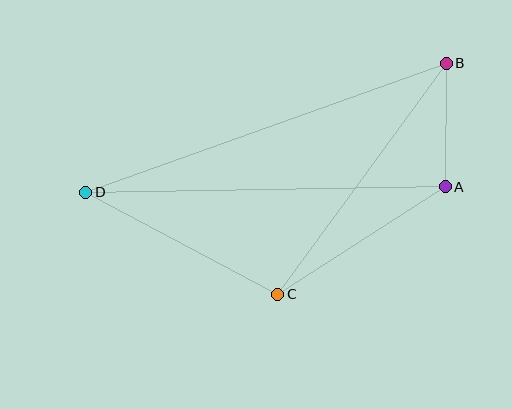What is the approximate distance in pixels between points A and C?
The distance between A and C is approximately 199 pixels.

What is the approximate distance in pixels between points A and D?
The distance between A and D is approximately 360 pixels.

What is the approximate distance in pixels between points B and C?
The distance between B and C is approximately 286 pixels.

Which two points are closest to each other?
Points A and B are closest to each other.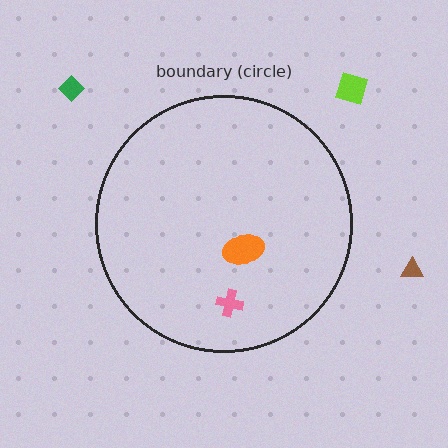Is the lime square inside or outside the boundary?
Outside.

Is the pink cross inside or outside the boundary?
Inside.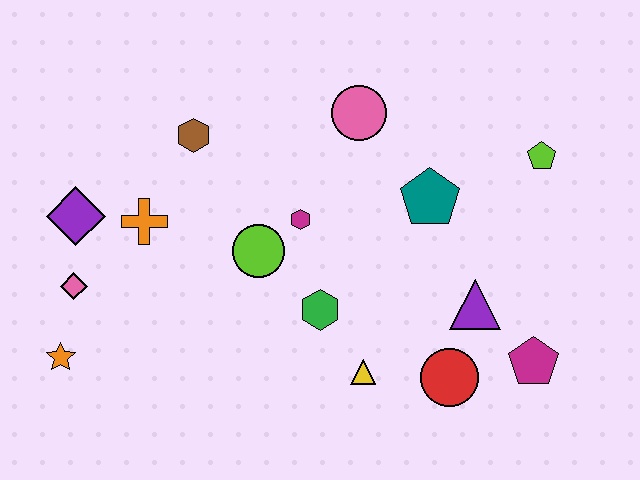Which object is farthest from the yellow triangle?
The purple diamond is farthest from the yellow triangle.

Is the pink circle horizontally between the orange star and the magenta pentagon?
Yes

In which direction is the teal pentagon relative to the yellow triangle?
The teal pentagon is above the yellow triangle.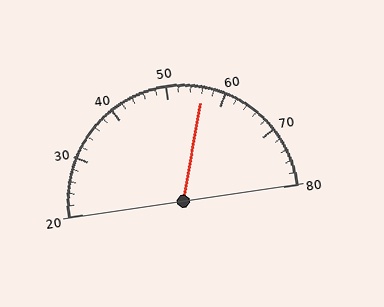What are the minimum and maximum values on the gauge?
The gauge ranges from 20 to 80.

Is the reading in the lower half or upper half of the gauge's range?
The reading is in the upper half of the range (20 to 80).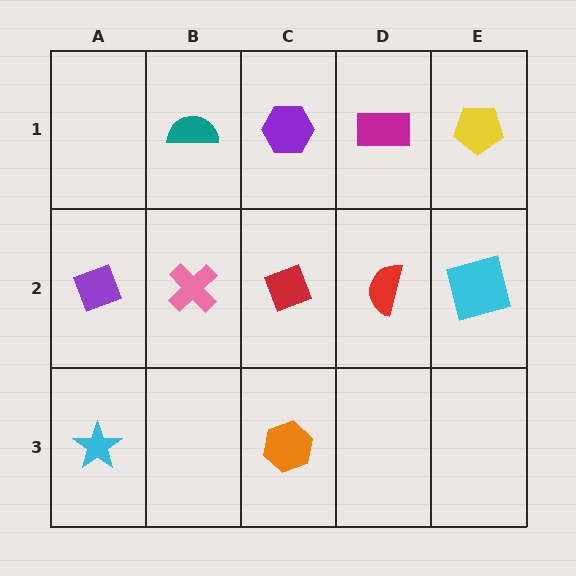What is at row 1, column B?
A teal semicircle.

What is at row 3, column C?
An orange hexagon.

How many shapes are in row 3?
2 shapes.